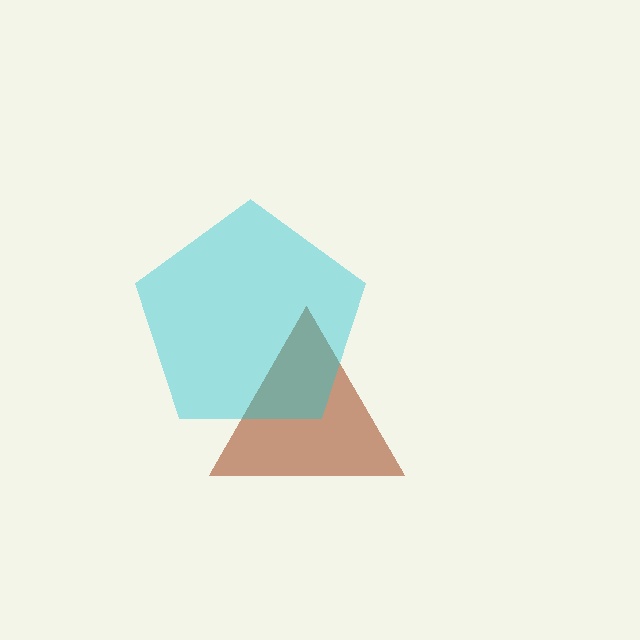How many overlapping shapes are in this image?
There are 2 overlapping shapes in the image.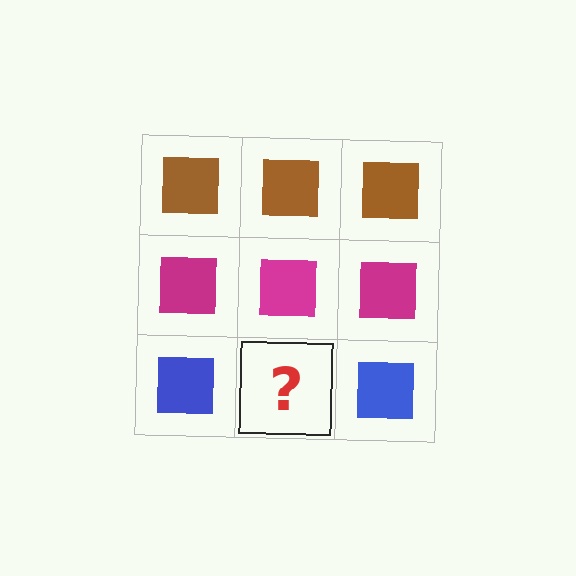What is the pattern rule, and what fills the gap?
The rule is that each row has a consistent color. The gap should be filled with a blue square.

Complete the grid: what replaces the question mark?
The question mark should be replaced with a blue square.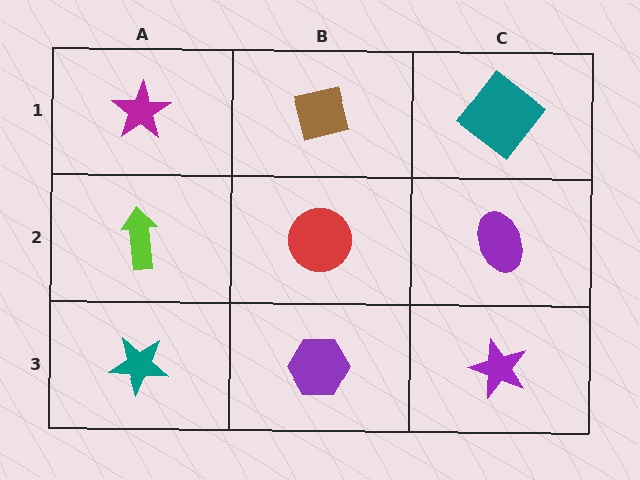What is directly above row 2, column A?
A magenta star.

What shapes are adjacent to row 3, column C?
A purple ellipse (row 2, column C), a purple hexagon (row 3, column B).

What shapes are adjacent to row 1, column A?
A lime arrow (row 2, column A), a brown square (row 1, column B).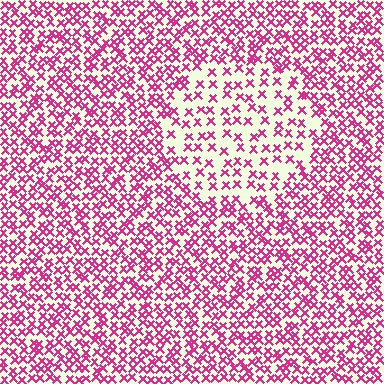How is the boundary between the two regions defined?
The boundary is defined by a change in element density (approximately 2.0x ratio). All elements are the same color, size, and shape.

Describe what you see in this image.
The image contains small magenta elements arranged at two different densities. A circle-shaped region is visible where the elements are less densely packed than the surrounding area.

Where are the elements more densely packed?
The elements are more densely packed outside the circle boundary.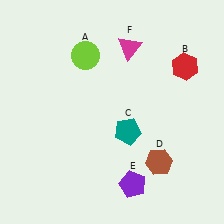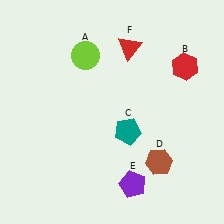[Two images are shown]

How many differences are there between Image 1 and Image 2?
There is 1 difference between the two images.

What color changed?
The triangle (F) changed from magenta in Image 1 to red in Image 2.